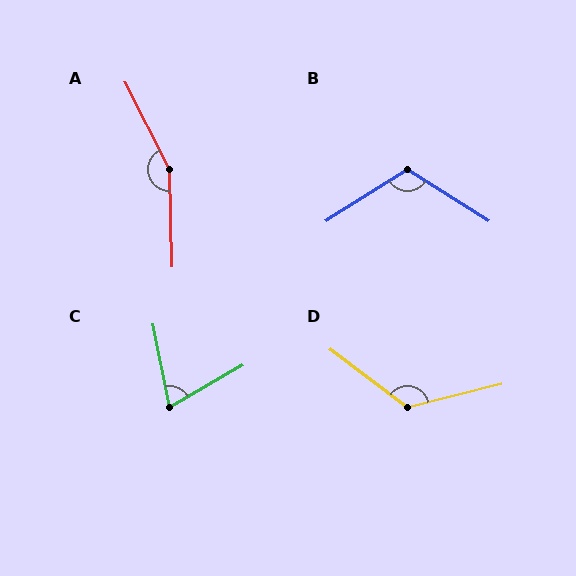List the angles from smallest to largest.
C (71°), B (115°), D (129°), A (155°).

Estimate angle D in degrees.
Approximately 129 degrees.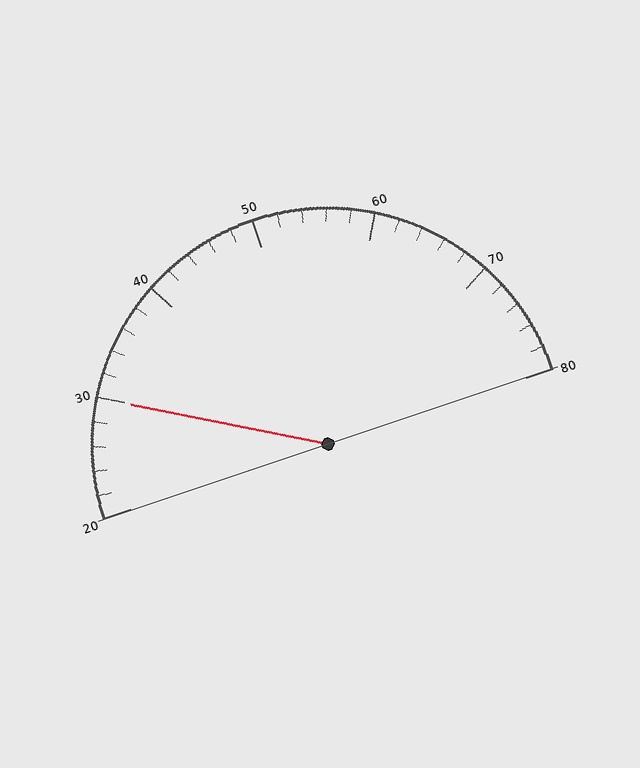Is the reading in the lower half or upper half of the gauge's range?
The reading is in the lower half of the range (20 to 80).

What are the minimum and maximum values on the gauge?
The gauge ranges from 20 to 80.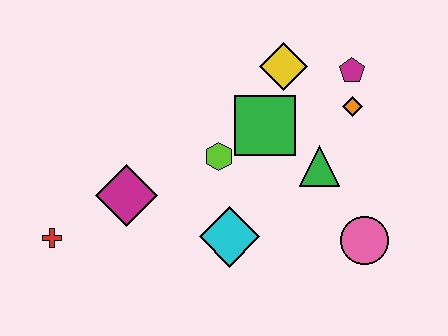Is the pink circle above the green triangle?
No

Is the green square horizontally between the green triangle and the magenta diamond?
Yes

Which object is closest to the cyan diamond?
The lime hexagon is closest to the cyan diamond.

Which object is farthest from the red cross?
The magenta pentagon is farthest from the red cross.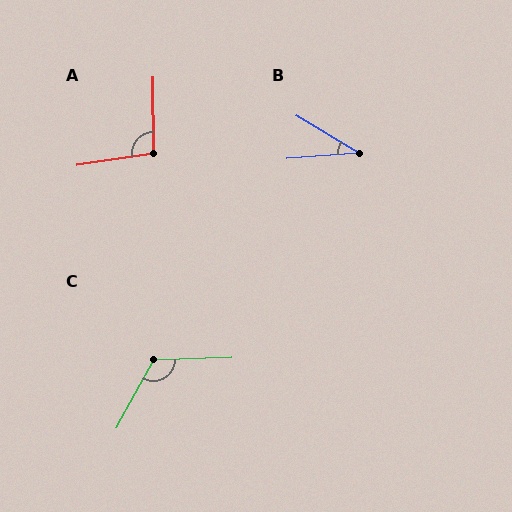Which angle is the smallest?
B, at approximately 36 degrees.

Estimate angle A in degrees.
Approximately 98 degrees.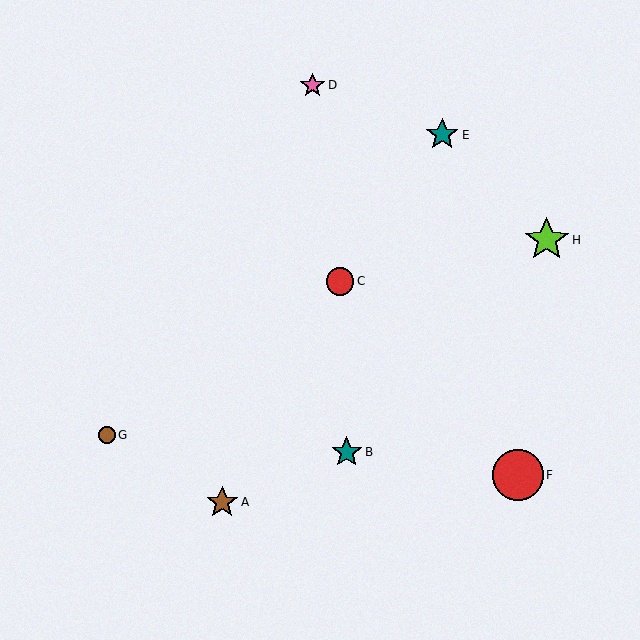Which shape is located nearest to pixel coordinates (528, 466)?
The red circle (labeled F) at (518, 475) is nearest to that location.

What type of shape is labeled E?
Shape E is a teal star.